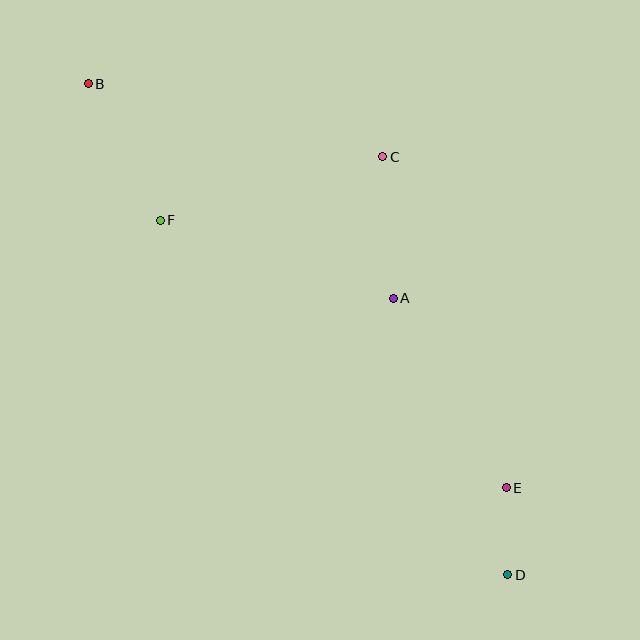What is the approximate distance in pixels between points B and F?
The distance between B and F is approximately 154 pixels.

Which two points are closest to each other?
Points D and E are closest to each other.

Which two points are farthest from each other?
Points B and D are farthest from each other.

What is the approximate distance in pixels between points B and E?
The distance between B and E is approximately 581 pixels.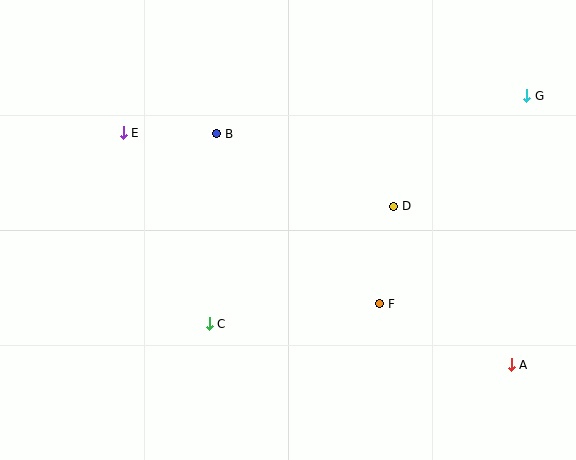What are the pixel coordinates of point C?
Point C is at (209, 324).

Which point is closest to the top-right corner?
Point G is closest to the top-right corner.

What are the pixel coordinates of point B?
Point B is at (217, 134).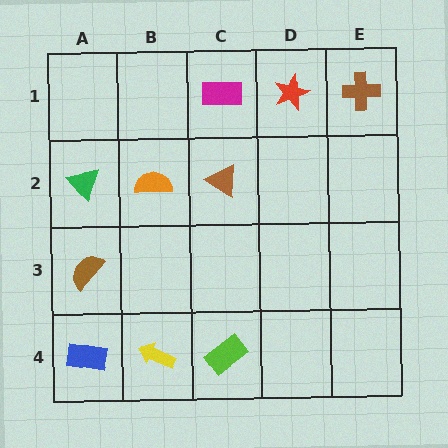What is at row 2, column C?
A brown triangle.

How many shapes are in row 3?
1 shape.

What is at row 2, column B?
An orange semicircle.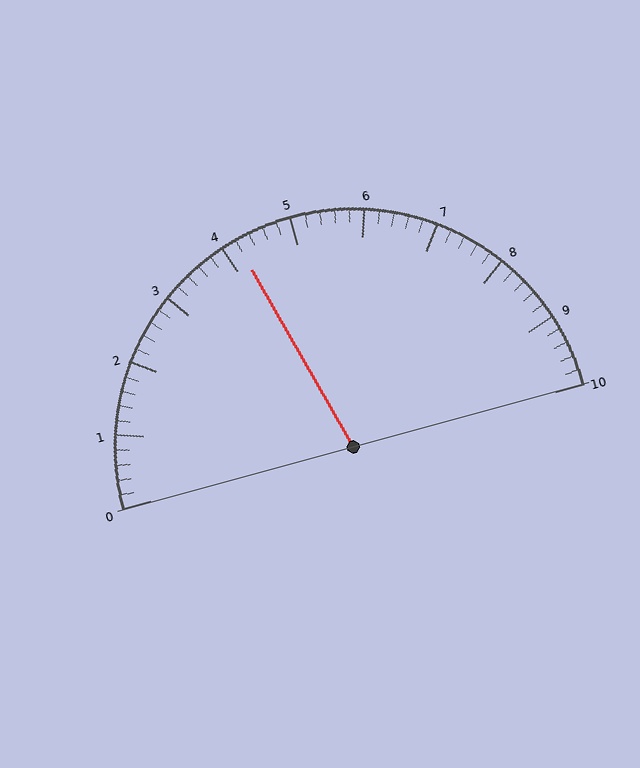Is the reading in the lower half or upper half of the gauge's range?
The reading is in the lower half of the range (0 to 10).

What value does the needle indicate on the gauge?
The needle indicates approximately 4.2.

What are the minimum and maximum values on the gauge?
The gauge ranges from 0 to 10.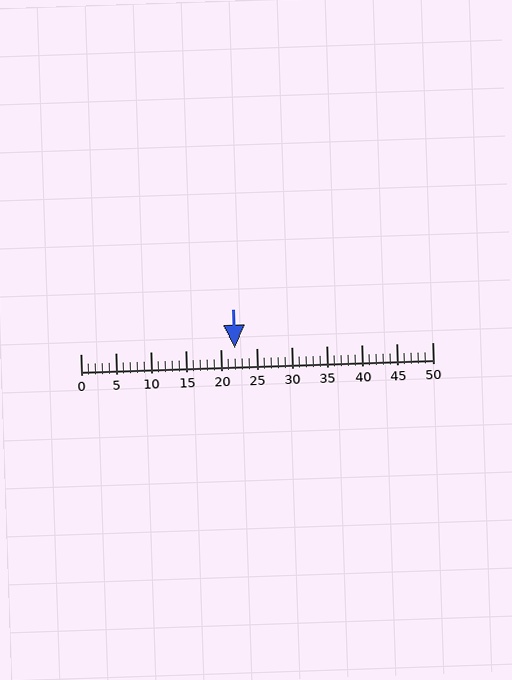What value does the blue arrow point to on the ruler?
The blue arrow points to approximately 22.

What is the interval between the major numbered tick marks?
The major tick marks are spaced 5 units apart.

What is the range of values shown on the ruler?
The ruler shows values from 0 to 50.